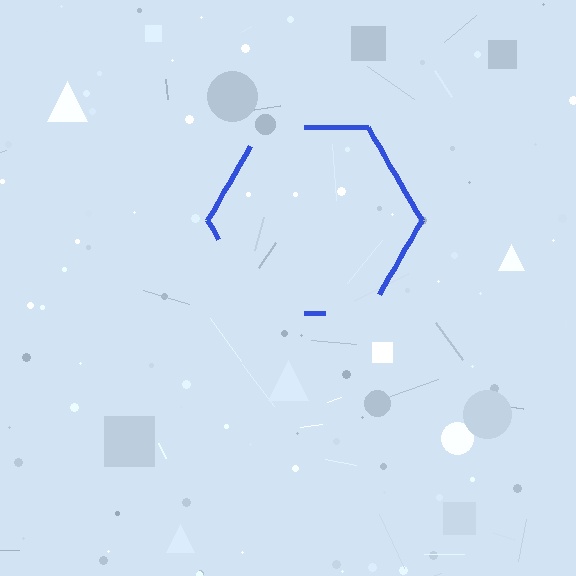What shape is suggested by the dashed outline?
The dashed outline suggests a hexagon.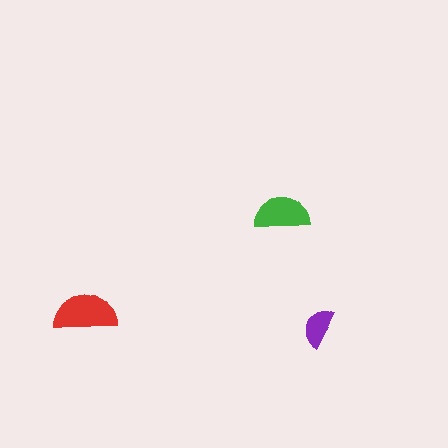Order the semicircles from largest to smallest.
the red one, the green one, the purple one.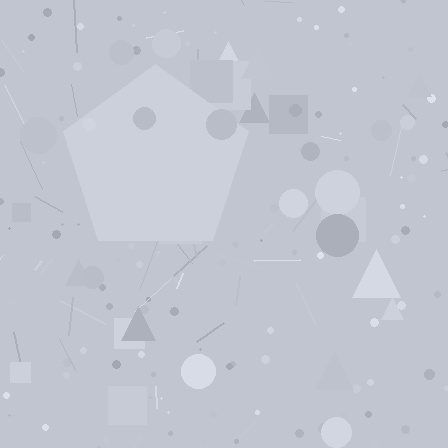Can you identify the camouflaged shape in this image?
The camouflaged shape is a pentagon.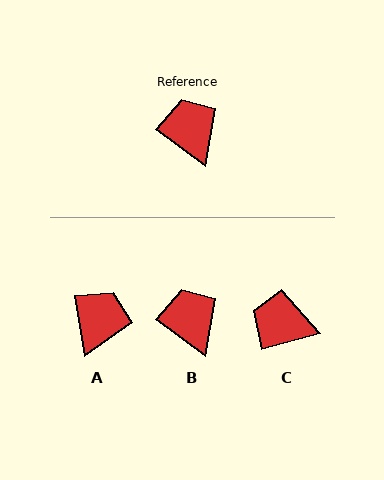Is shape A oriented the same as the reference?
No, it is off by about 45 degrees.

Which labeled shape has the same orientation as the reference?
B.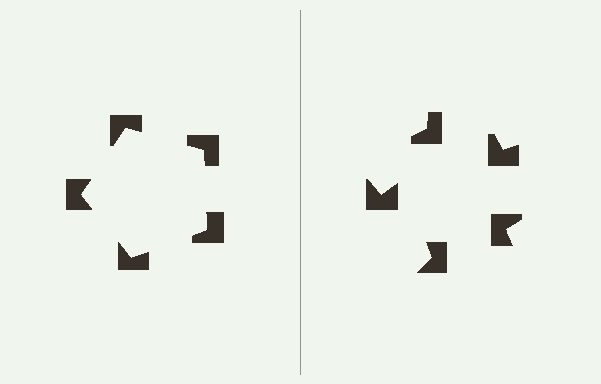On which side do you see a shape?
An illusory pentagon appears on the left side. On the right side the wedge cuts are rotated, so no coherent shape forms.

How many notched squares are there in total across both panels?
10 — 5 on each side.